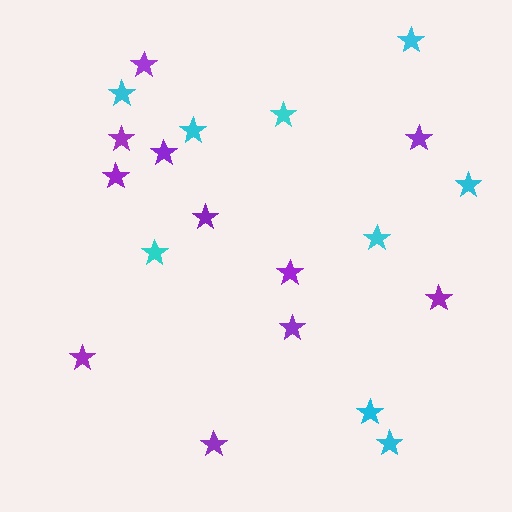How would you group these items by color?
There are 2 groups: one group of purple stars (11) and one group of cyan stars (9).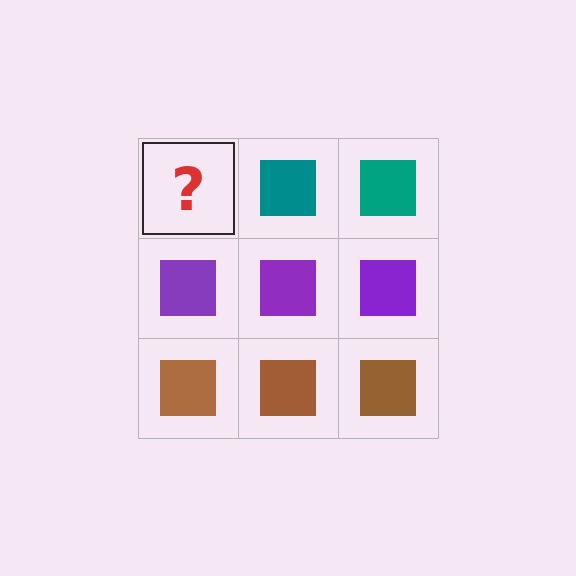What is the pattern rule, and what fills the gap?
The rule is that each row has a consistent color. The gap should be filled with a teal square.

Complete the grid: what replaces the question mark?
The question mark should be replaced with a teal square.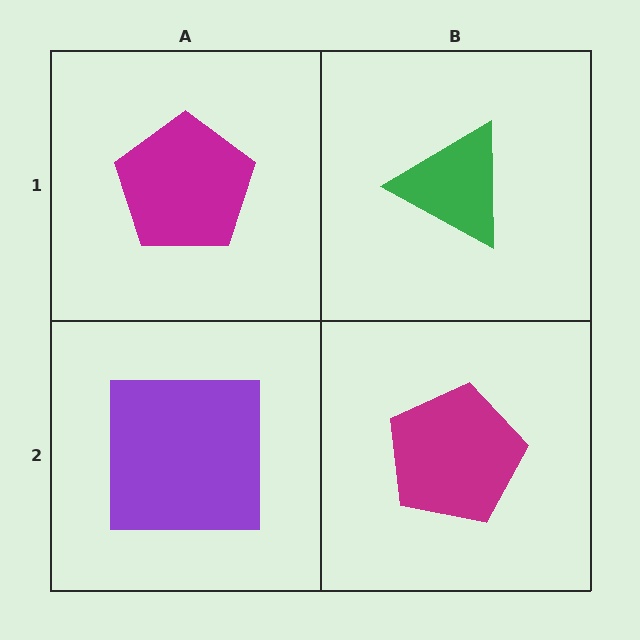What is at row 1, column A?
A magenta pentagon.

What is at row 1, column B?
A green triangle.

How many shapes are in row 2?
2 shapes.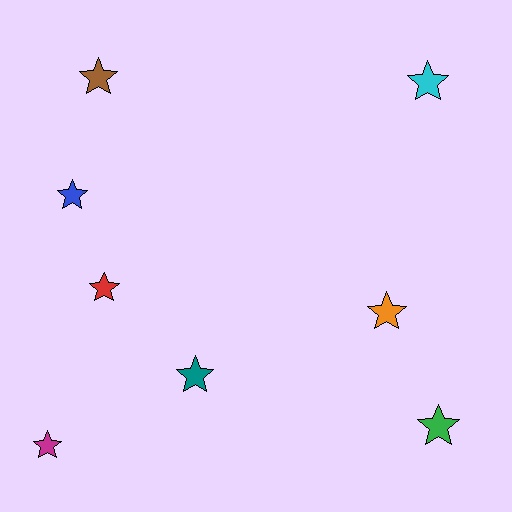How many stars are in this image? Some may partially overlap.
There are 8 stars.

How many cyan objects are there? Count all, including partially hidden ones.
There is 1 cyan object.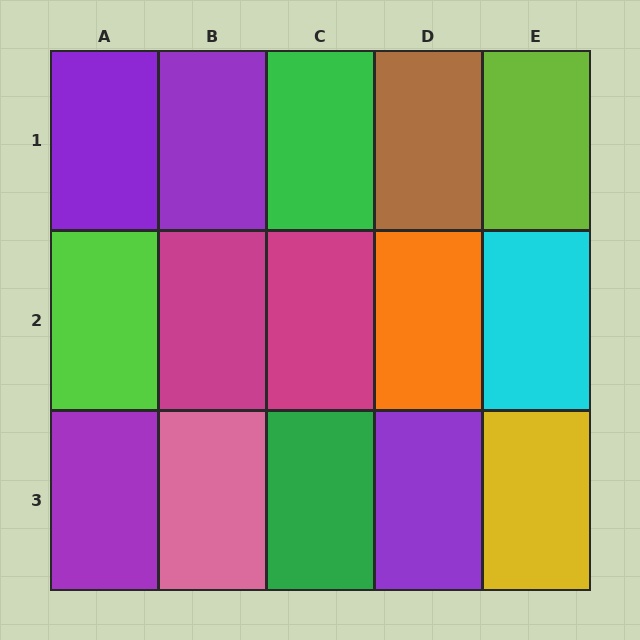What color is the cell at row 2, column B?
Magenta.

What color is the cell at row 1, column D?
Brown.